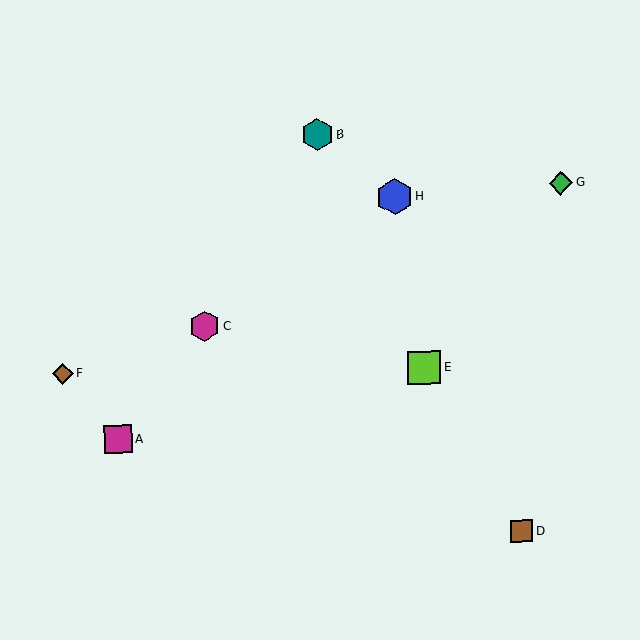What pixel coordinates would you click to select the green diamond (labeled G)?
Click at (561, 183) to select the green diamond G.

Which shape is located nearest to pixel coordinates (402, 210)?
The blue hexagon (labeled H) at (395, 197) is nearest to that location.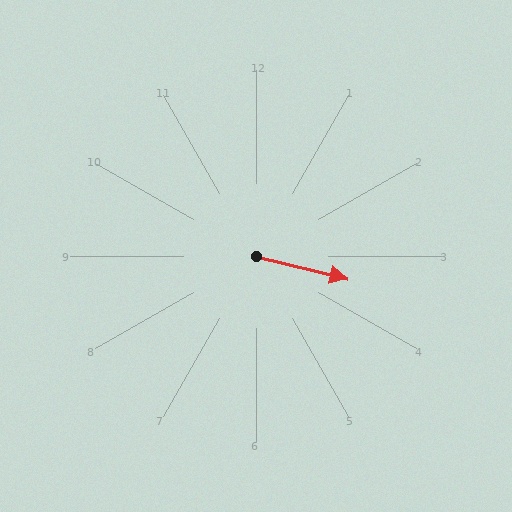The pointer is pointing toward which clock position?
Roughly 3 o'clock.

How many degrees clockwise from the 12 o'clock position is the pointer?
Approximately 104 degrees.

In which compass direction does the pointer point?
East.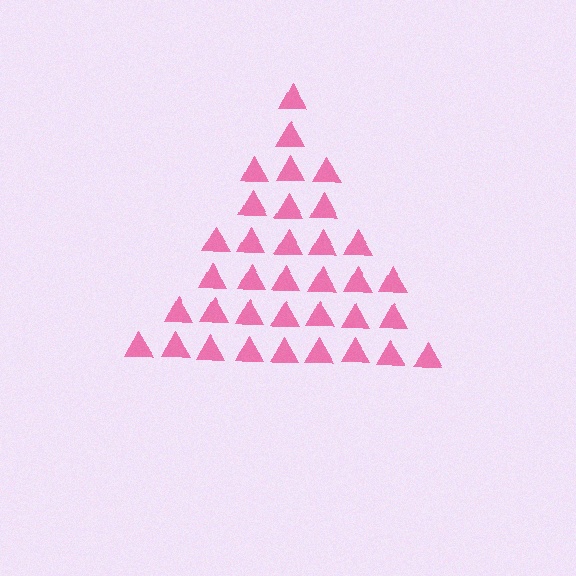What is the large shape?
The large shape is a triangle.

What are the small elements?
The small elements are triangles.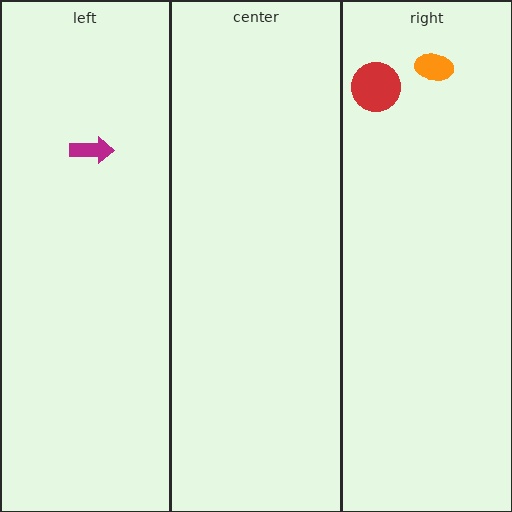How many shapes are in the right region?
2.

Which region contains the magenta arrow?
The left region.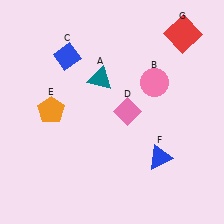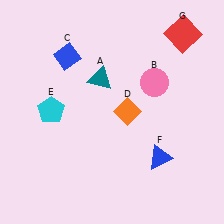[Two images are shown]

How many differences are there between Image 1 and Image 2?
There are 2 differences between the two images.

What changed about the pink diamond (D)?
In Image 1, D is pink. In Image 2, it changed to orange.